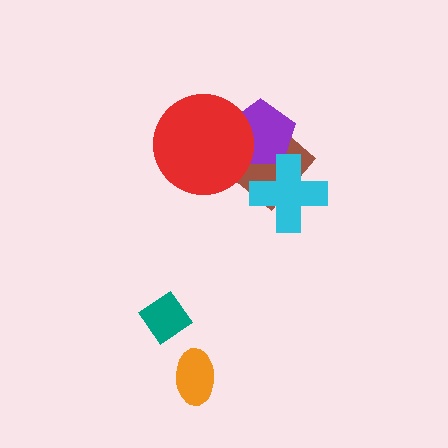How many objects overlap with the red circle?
2 objects overlap with the red circle.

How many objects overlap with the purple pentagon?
3 objects overlap with the purple pentagon.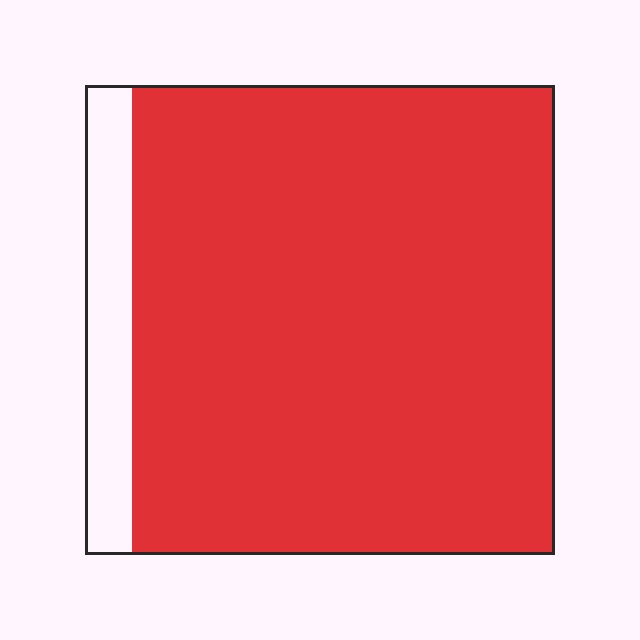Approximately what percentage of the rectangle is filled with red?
Approximately 90%.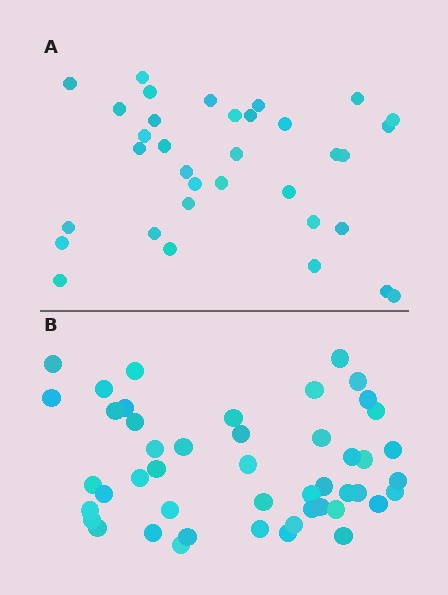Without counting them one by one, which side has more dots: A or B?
Region B (the bottom region) has more dots.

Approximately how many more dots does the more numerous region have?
Region B has approximately 15 more dots than region A.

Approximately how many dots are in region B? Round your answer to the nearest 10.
About 50 dots. (The exact count is 47, which rounds to 50.)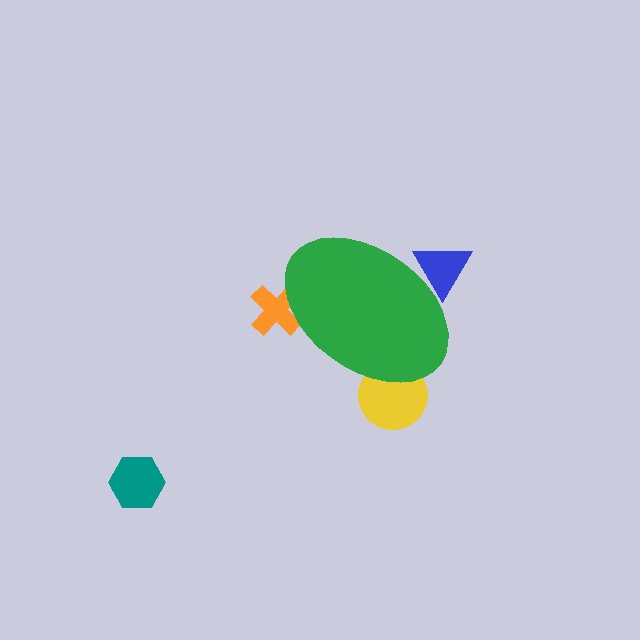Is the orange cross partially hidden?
Yes, the orange cross is partially hidden behind the green ellipse.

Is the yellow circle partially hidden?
Yes, the yellow circle is partially hidden behind the green ellipse.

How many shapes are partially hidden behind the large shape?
3 shapes are partially hidden.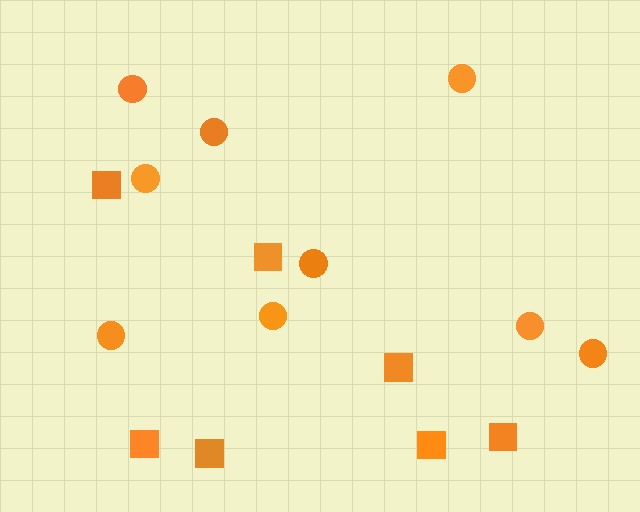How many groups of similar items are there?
There are 2 groups: one group of squares (7) and one group of circles (9).